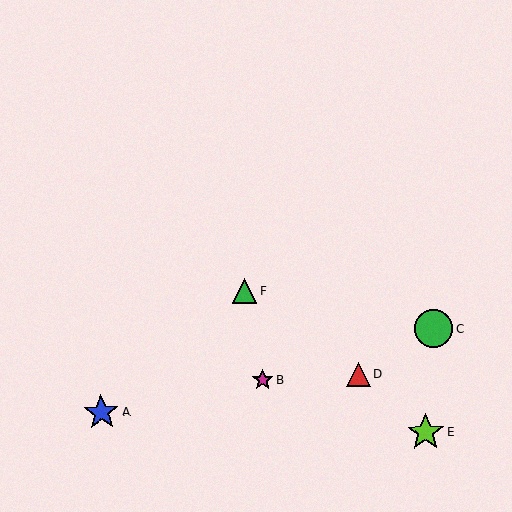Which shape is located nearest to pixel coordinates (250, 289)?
The green triangle (labeled F) at (245, 291) is nearest to that location.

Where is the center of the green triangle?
The center of the green triangle is at (245, 291).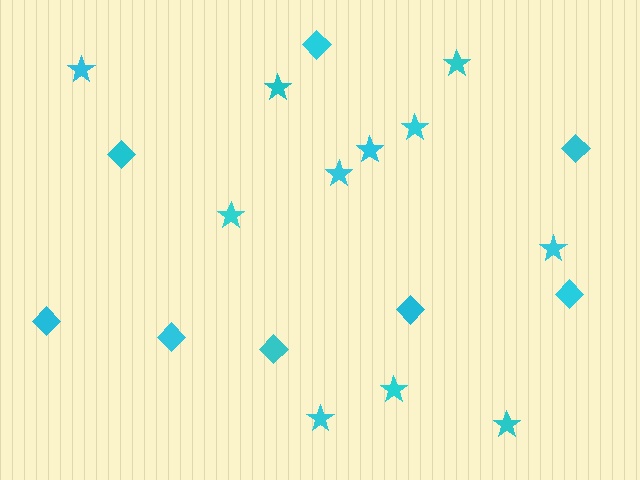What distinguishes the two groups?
There are 2 groups: one group of stars (11) and one group of diamonds (8).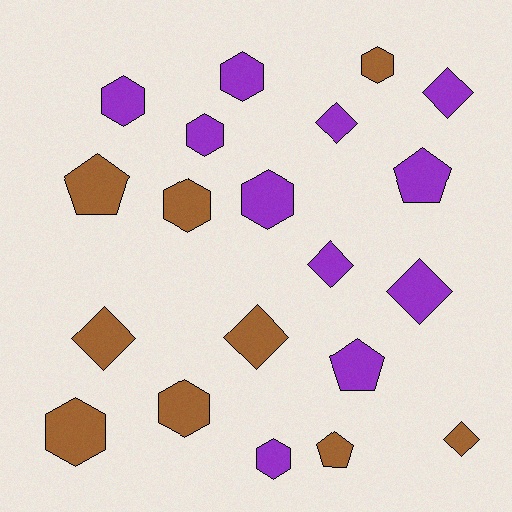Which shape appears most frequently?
Hexagon, with 9 objects.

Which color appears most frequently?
Purple, with 11 objects.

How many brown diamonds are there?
There are 3 brown diamonds.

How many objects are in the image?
There are 20 objects.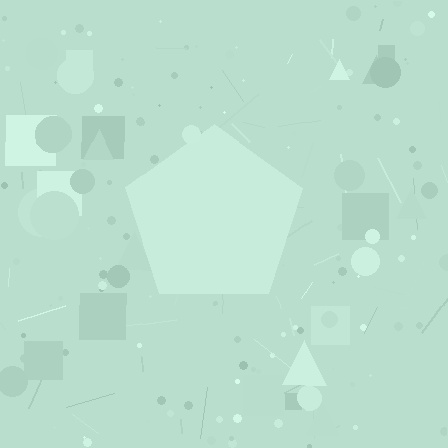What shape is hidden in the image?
A pentagon is hidden in the image.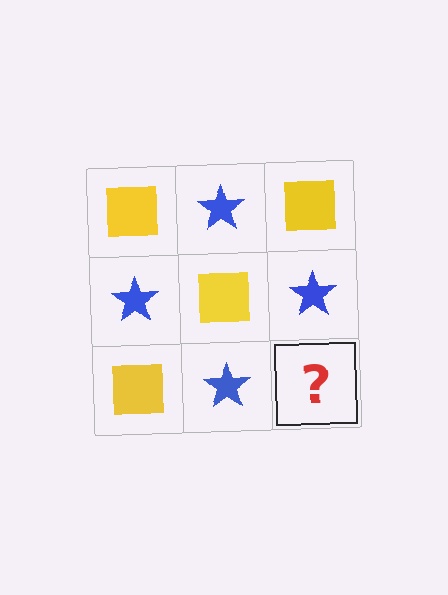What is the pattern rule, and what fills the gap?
The rule is that it alternates yellow square and blue star in a checkerboard pattern. The gap should be filled with a yellow square.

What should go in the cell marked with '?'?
The missing cell should contain a yellow square.